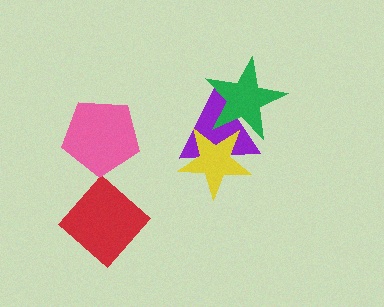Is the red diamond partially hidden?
No, no other shape covers it.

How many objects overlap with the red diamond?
0 objects overlap with the red diamond.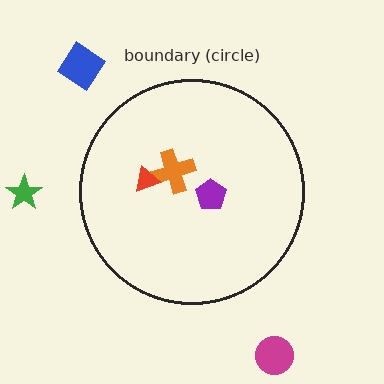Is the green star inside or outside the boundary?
Outside.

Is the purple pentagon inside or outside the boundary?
Inside.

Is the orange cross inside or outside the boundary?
Inside.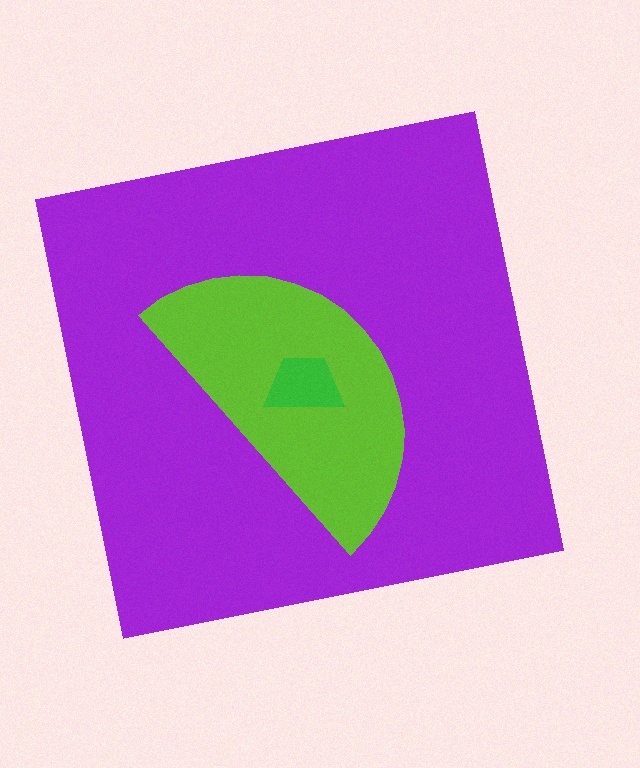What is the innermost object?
The green trapezoid.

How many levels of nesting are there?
3.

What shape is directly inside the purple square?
The lime semicircle.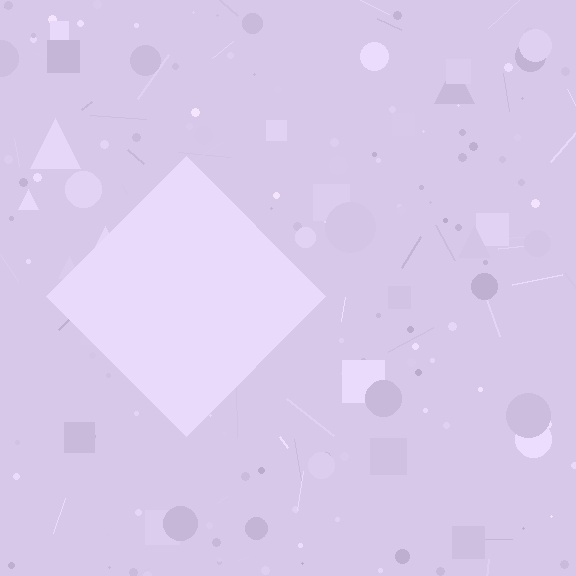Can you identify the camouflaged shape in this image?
The camouflaged shape is a diamond.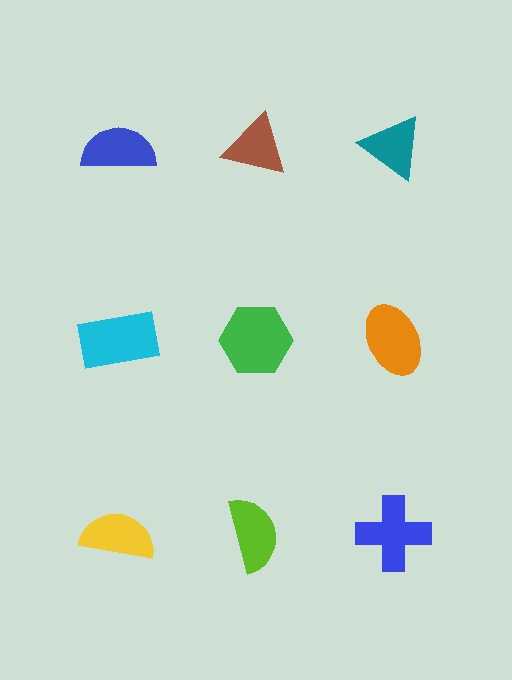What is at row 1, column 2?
A brown triangle.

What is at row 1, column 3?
A teal triangle.